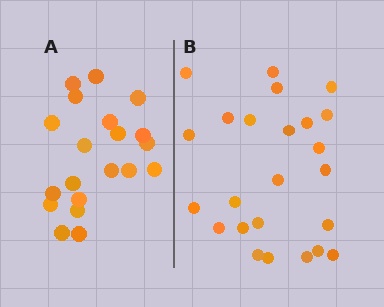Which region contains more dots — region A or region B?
Region B (the right region) has more dots.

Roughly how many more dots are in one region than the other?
Region B has about 4 more dots than region A.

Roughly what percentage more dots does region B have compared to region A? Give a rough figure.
About 20% more.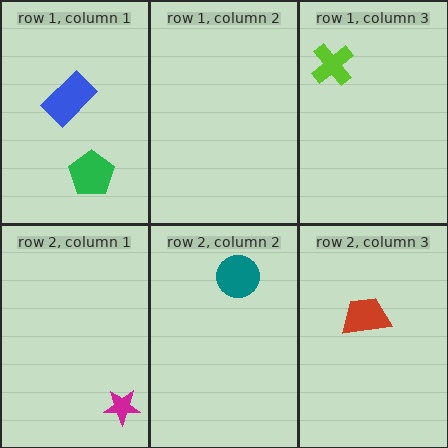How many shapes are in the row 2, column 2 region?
1.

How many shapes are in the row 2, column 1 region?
1.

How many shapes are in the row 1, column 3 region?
1.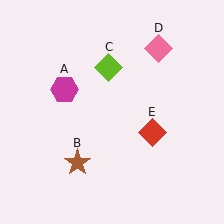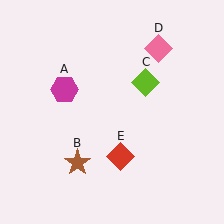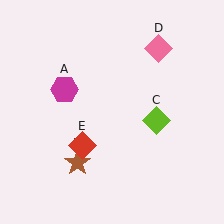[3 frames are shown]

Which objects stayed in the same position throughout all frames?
Magenta hexagon (object A) and brown star (object B) and pink diamond (object D) remained stationary.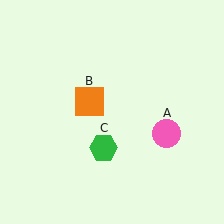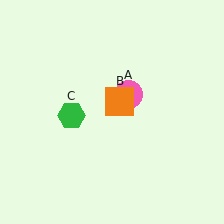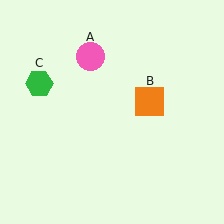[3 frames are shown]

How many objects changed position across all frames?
3 objects changed position: pink circle (object A), orange square (object B), green hexagon (object C).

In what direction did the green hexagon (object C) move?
The green hexagon (object C) moved up and to the left.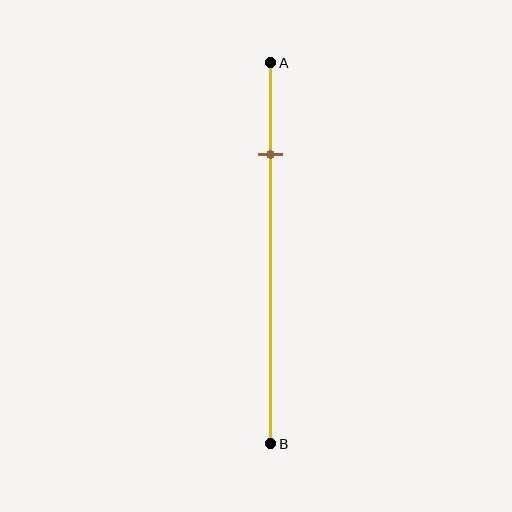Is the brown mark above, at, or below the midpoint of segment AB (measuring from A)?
The brown mark is above the midpoint of segment AB.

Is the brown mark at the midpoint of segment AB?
No, the mark is at about 25% from A, not at the 50% midpoint.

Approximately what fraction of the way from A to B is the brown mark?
The brown mark is approximately 25% of the way from A to B.